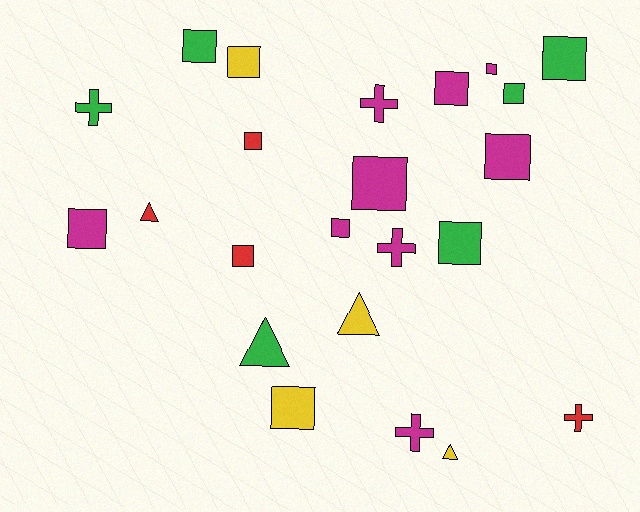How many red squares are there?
There are 2 red squares.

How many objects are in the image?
There are 23 objects.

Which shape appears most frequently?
Square, with 14 objects.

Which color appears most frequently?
Magenta, with 9 objects.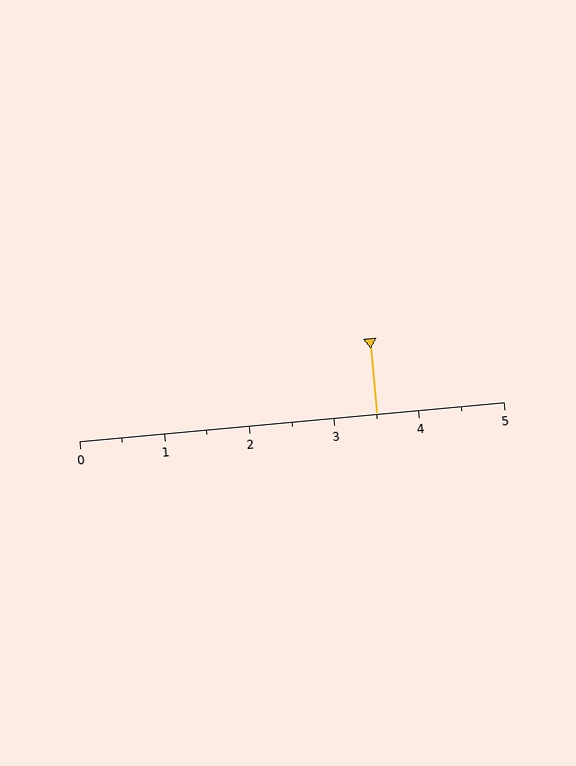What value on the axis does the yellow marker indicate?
The marker indicates approximately 3.5.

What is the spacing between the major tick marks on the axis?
The major ticks are spaced 1 apart.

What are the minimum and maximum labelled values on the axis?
The axis runs from 0 to 5.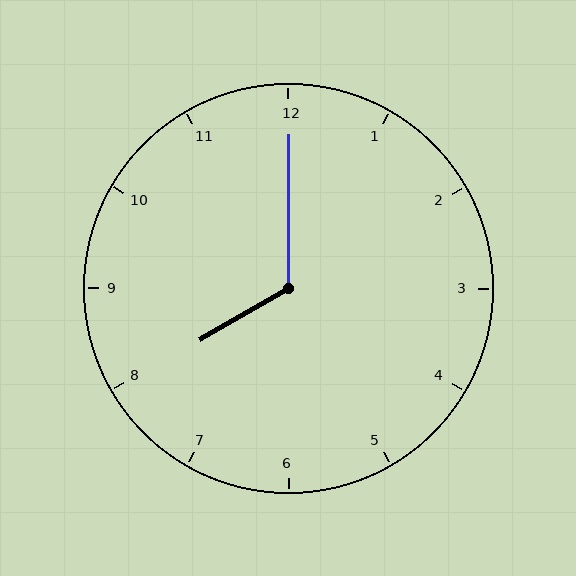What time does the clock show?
8:00.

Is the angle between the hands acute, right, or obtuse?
It is obtuse.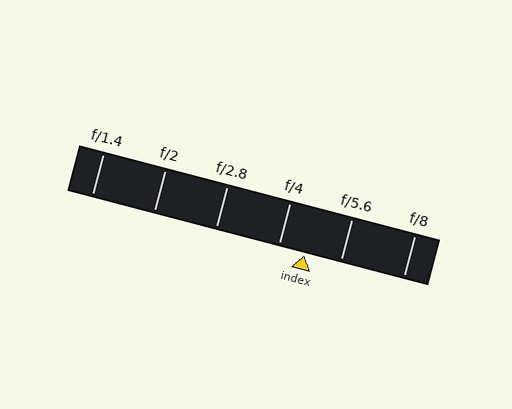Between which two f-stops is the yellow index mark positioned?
The index mark is between f/4 and f/5.6.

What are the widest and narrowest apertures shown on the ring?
The widest aperture shown is f/1.4 and the narrowest is f/8.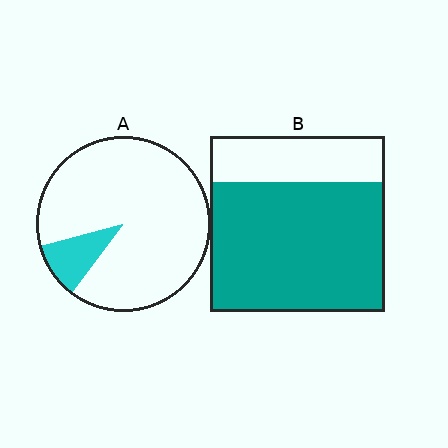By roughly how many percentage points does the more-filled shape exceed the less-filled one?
By roughly 65 percentage points (B over A).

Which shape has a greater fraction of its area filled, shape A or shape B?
Shape B.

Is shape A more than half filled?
No.